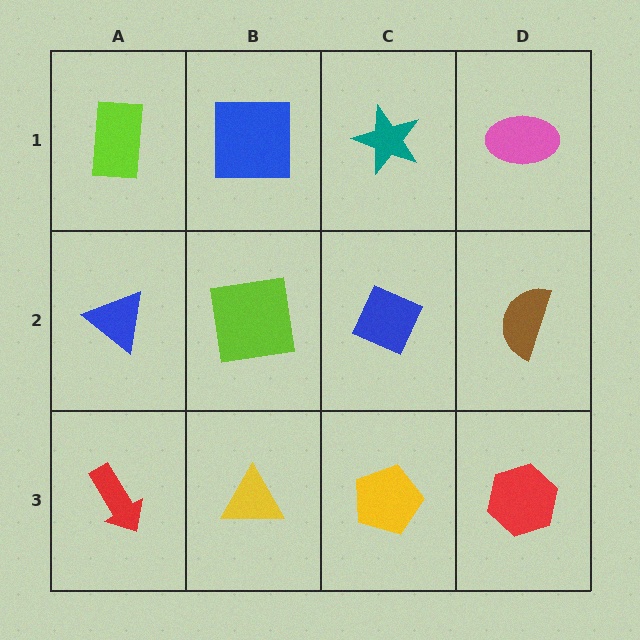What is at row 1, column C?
A teal star.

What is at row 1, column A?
A lime rectangle.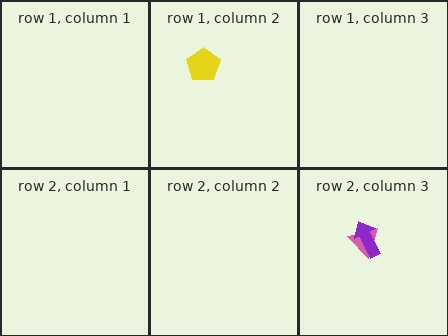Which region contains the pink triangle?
The row 2, column 3 region.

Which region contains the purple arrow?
The row 2, column 3 region.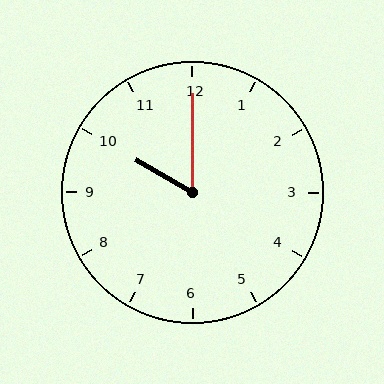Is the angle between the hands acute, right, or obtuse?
It is acute.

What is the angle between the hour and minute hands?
Approximately 60 degrees.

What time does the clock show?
10:00.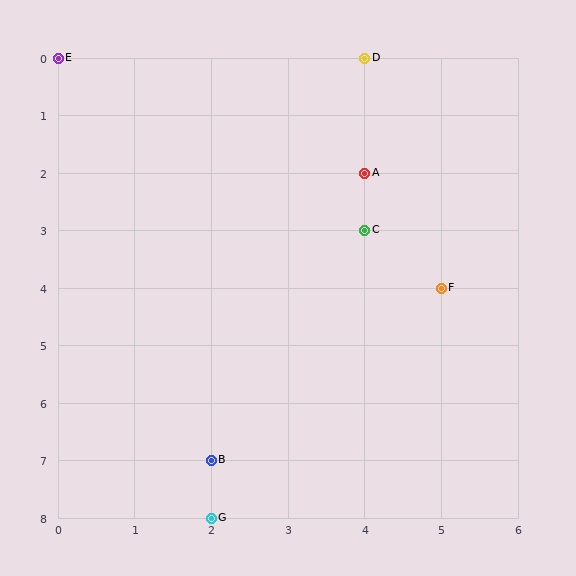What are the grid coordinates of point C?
Point C is at grid coordinates (4, 3).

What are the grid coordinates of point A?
Point A is at grid coordinates (4, 2).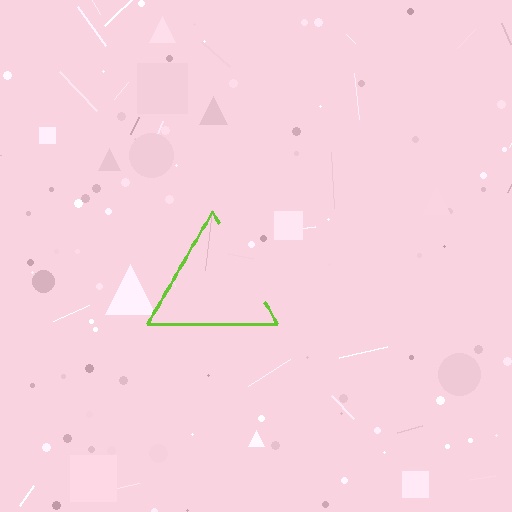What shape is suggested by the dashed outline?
The dashed outline suggests a triangle.